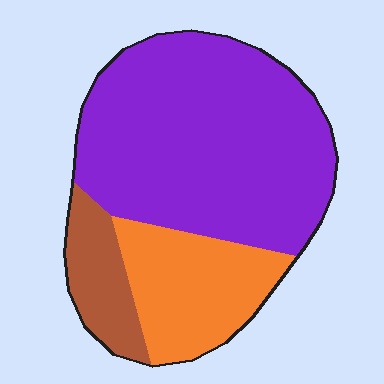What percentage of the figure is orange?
Orange covers 23% of the figure.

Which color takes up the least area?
Brown, at roughly 10%.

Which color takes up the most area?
Purple, at roughly 65%.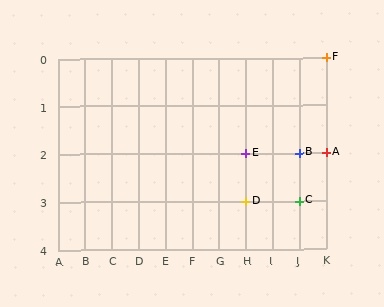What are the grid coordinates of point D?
Point D is at grid coordinates (H, 3).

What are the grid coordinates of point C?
Point C is at grid coordinates (J, 3).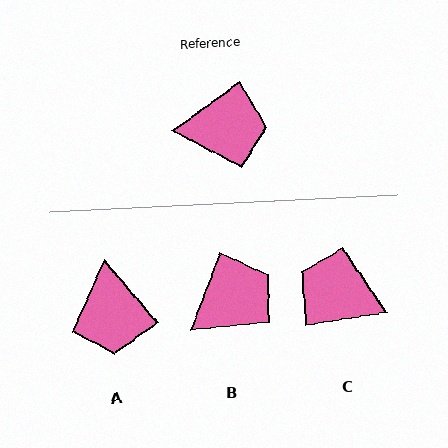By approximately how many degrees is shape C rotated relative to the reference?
Approximately 153 degrees counter-clockwise.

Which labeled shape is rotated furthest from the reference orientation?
C, about 153 degrees away.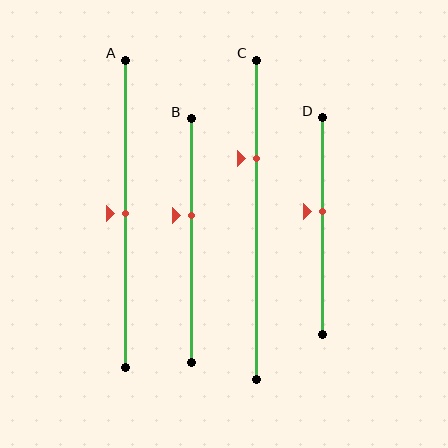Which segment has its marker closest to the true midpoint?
Segment A has its marker closest to the true midpoint.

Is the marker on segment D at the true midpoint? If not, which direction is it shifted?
No, the marker on segment D is shifted upward by about 7% of the segment length.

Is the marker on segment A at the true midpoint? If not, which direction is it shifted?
Yes, the marker on segment A is at the true midpoint.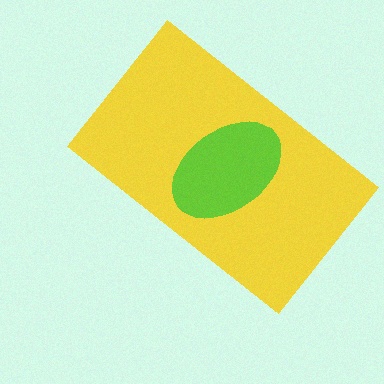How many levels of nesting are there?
2.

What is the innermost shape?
The lime ellipse.